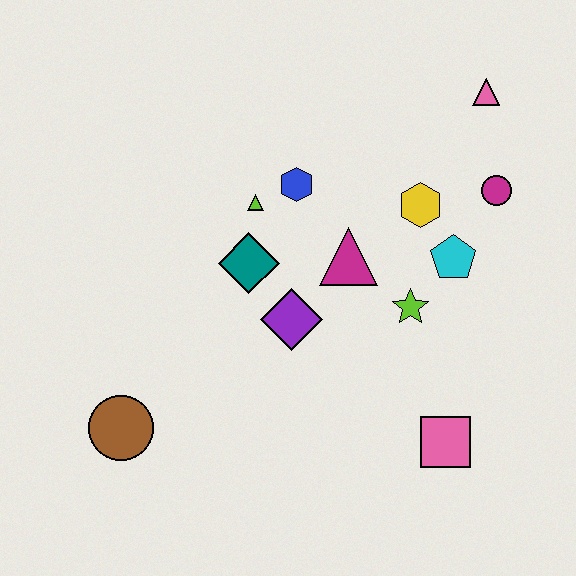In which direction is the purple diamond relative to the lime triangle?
The purple diamond is below the lime triangle.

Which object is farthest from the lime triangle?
The pink square is farthest from the lime triangle.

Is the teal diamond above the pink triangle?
No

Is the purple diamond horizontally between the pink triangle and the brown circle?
Yes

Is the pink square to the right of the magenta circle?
No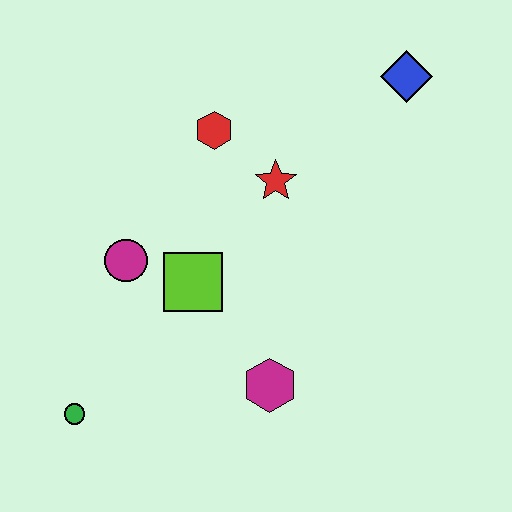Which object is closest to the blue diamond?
The red star is closest to the blue diamond.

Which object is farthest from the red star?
The green circle is farthest from the red star.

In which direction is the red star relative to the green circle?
The red star is above the green circle.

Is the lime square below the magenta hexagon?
No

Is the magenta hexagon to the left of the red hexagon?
No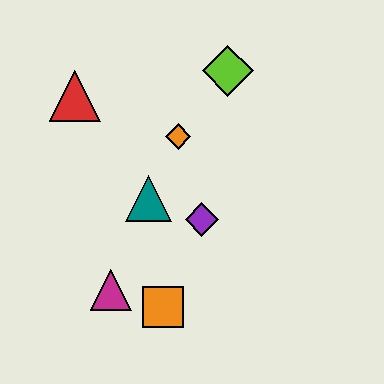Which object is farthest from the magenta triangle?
The lime diamond is farthest from the magenta triangle.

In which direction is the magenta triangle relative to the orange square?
The magenta triangle is to the left of the orange square.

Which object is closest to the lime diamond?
The orange diamond is closest to the lime diamond.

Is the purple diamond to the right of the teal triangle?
Yes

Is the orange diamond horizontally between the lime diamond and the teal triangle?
Yes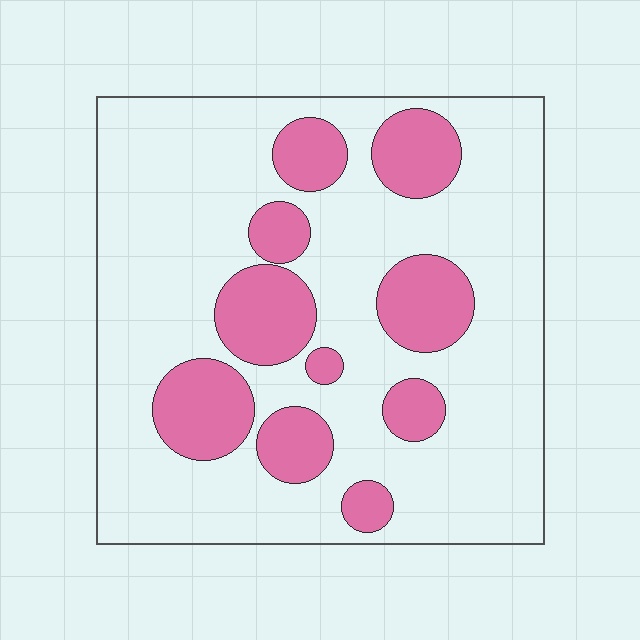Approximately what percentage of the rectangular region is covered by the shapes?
Approximately 25%.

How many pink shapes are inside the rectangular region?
10.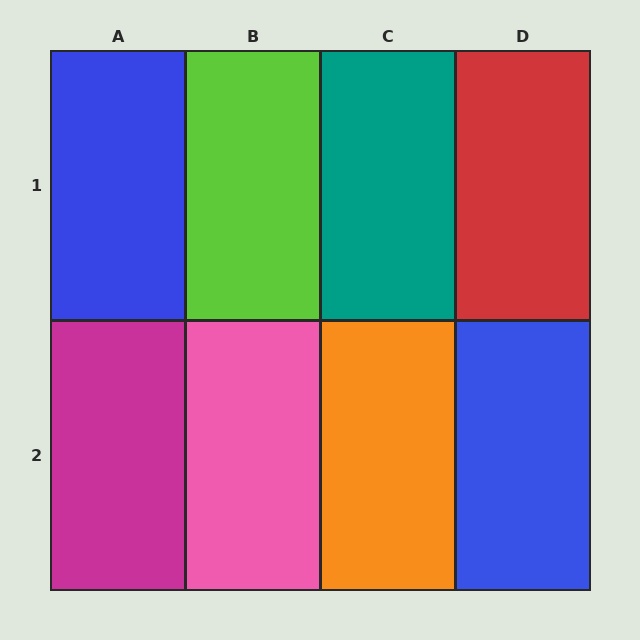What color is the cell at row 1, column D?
Red.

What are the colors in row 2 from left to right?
Magenta, pink, orange, blue.